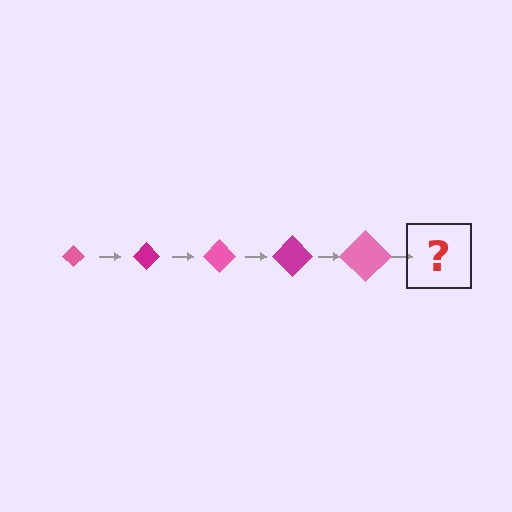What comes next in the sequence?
The next element should be a magenta diamond, larger than the previous one.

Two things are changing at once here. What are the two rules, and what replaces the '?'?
The two rules are that the diamond grows larger each step and the color cycles through pink and magenta. The '?' should be a magenta diamond, larger than the previous one.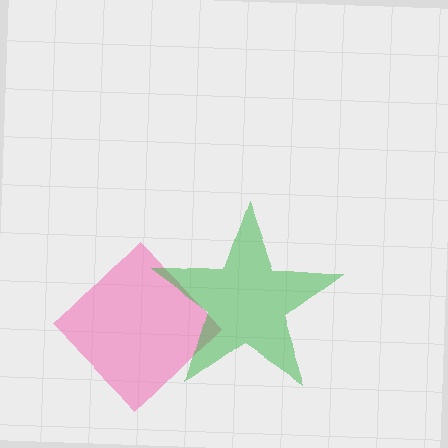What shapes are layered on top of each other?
The layered shapes are: a pink diamond, a green star.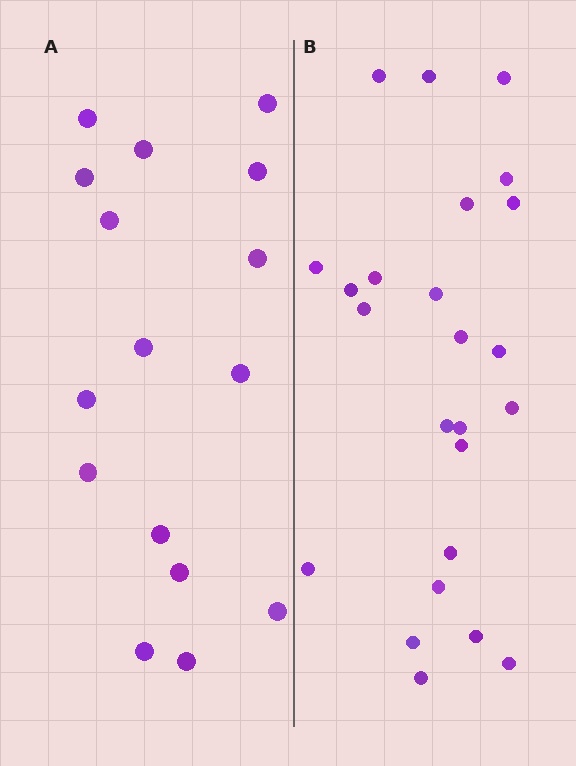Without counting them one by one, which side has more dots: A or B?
Region B (the right region) has more dots.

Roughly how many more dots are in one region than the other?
Region B has roughly 8 or so more dots than region A.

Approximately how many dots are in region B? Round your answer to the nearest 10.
About 20 dots. (The exact count is 24, which rounds to 20.)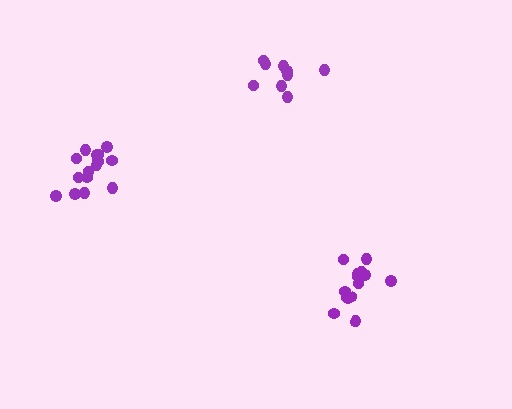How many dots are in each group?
Group 1: 13 dots, Group 2: 15 dots, Group 3: 9 dots (37 total).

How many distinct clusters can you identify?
There are 3 distinct clusters.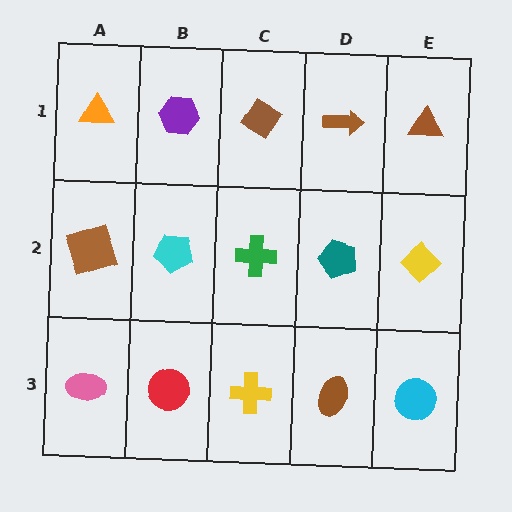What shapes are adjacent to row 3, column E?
A yellow diamond (row 2, column E), a brown ellipse (row 3, column D).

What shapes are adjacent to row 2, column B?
A purple hexagon (row 1, column B), a red circle (row 3, column B), a brown square (row 2, column A), a green cross (row 2, column C).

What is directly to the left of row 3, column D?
A yellow cross.